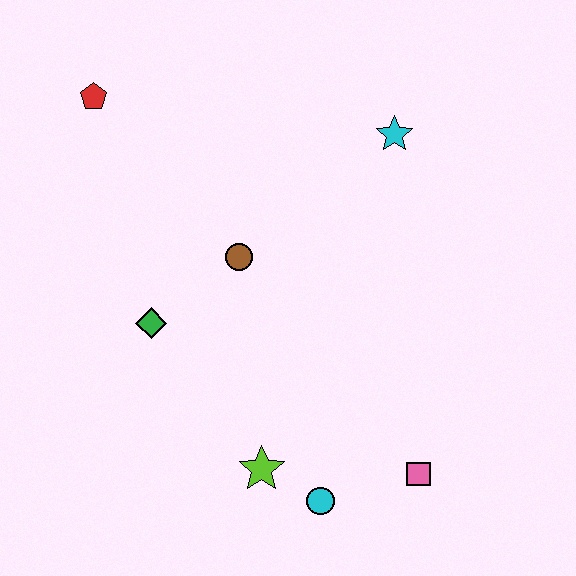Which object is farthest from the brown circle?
The pink square is farthest from the brown circle.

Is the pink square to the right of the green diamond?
Yes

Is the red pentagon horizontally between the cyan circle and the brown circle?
No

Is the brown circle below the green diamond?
No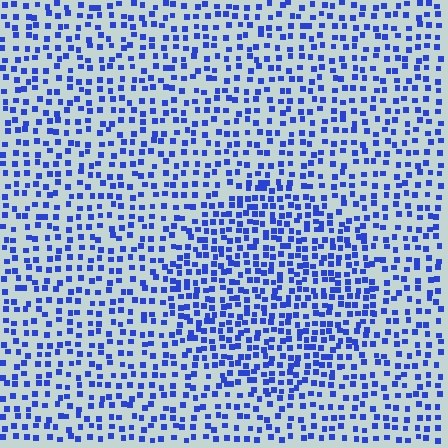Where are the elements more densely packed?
The elements are more densely packed inside the circle boundary.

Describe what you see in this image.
The image contains small blue elements arranged at two different densities. A circle-shaped region is visible where the elements are more densely packed than the surrounding area.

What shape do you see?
I see a circle.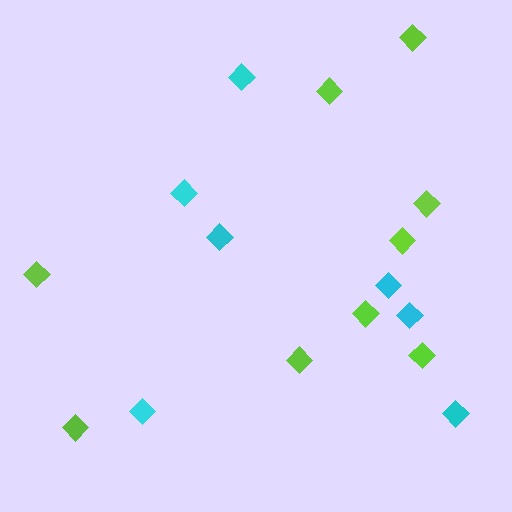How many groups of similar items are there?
There are 2 groups: one group of lime diamonds (9) and one group of cyan diamonds (7).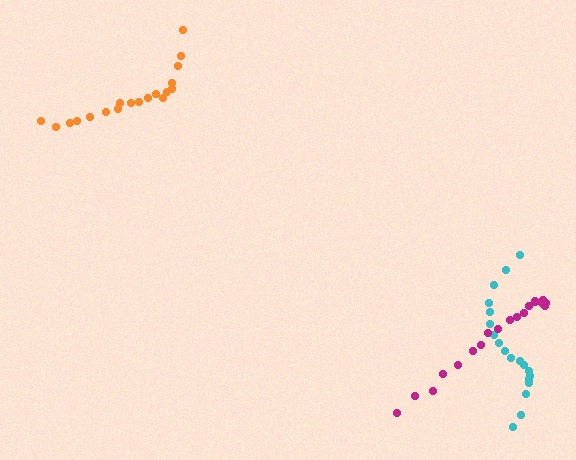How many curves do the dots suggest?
There are 3 distinct paths.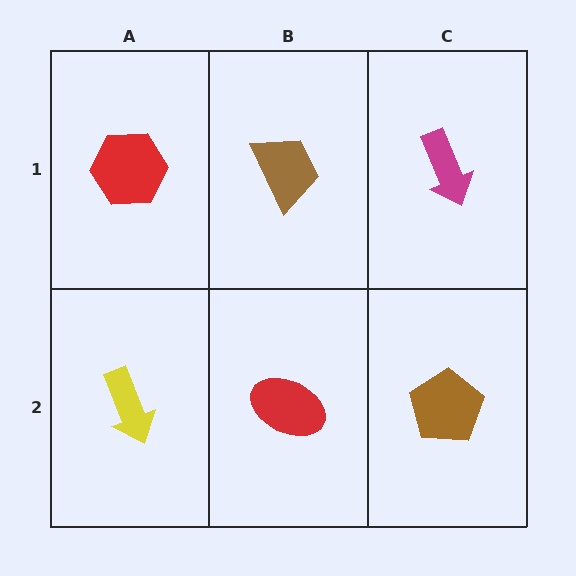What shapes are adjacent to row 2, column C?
A magenta arrow (row 1, column C), a red ellipse (row 2, column B).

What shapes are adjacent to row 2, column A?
A red hexagon (row 1, column A), a red ellipse (row 2, column B).